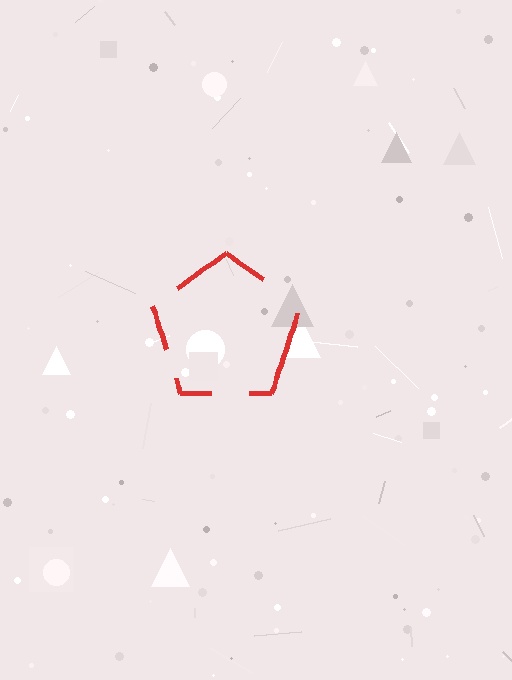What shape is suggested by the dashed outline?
The dashed outline suggests a pentagon.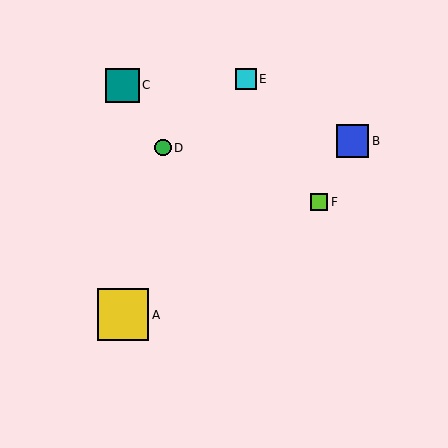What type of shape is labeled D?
Shape D is a green circle.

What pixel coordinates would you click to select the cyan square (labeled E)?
Click at (246, 79) to select the cyan square E.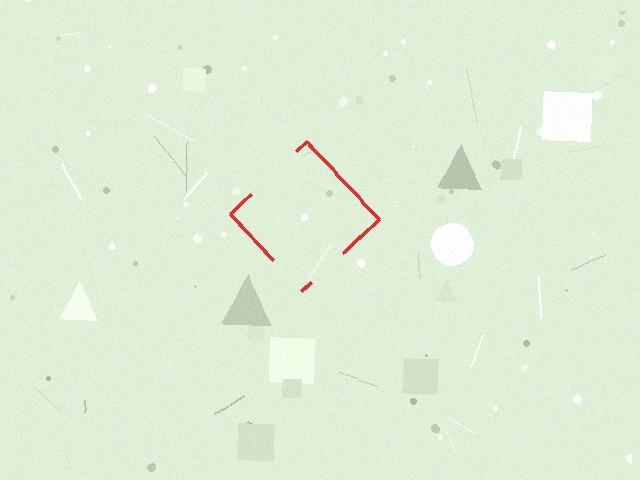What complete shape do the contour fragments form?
The contour fragments form a diamond.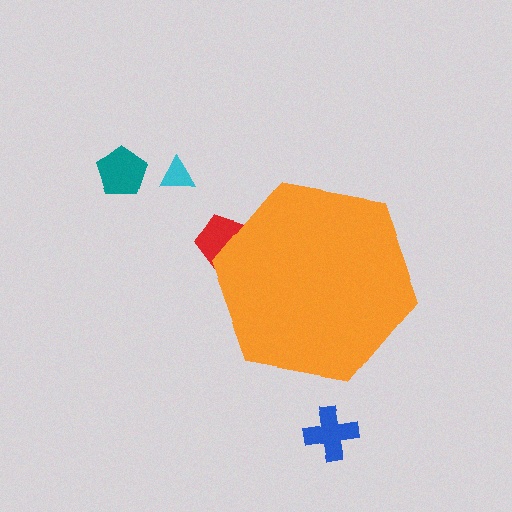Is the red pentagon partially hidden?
Yes, the red pentagon is partially hidden behind the orange hexagon.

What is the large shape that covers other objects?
An orange hexagon.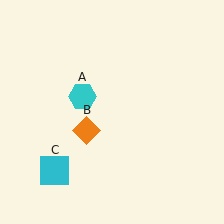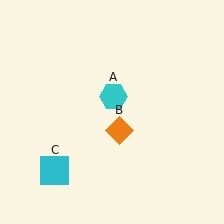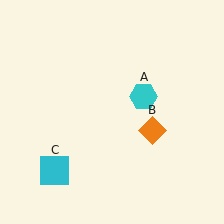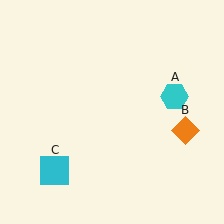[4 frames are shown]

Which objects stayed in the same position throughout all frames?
Cyan square (object C) remained stationary.